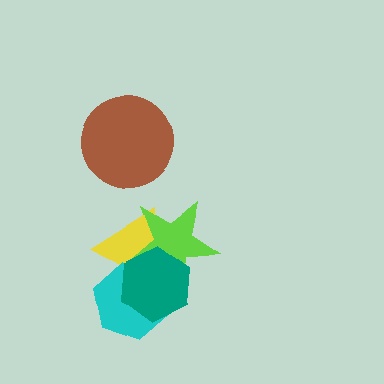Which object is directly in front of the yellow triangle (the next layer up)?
The lime star is directly in front of the yellow triangle.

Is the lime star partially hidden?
Yes, it is partially covered by another shape.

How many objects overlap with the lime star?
3 objects overlap with the lime star.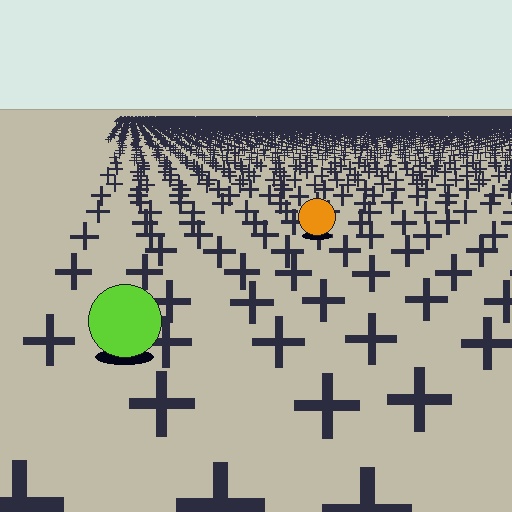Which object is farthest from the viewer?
The orange circle is farthest from the viewer. It appears smaller and the ground texture around it is denser.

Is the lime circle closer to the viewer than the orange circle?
Yes. The lime circle is closer — you can tell from the texture gradient: the ground texture is coarser near it.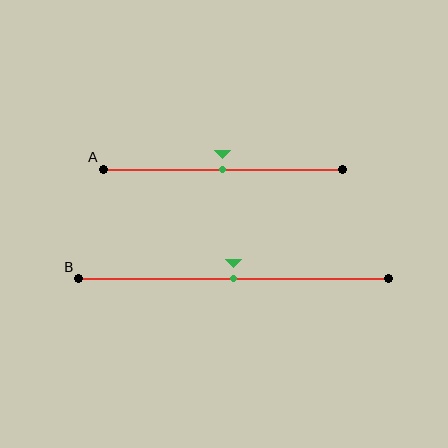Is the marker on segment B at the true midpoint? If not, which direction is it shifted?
Yes, the marker on segment B is at the true midpoint.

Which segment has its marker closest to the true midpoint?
Segment A has its marker closest to the true midpoint.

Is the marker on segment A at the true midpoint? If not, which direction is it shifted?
Yes, the marker on segment A is at the true midpoint.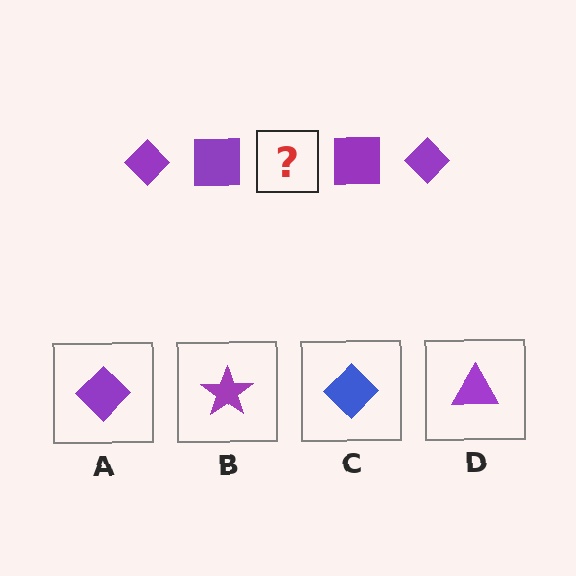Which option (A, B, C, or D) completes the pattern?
A.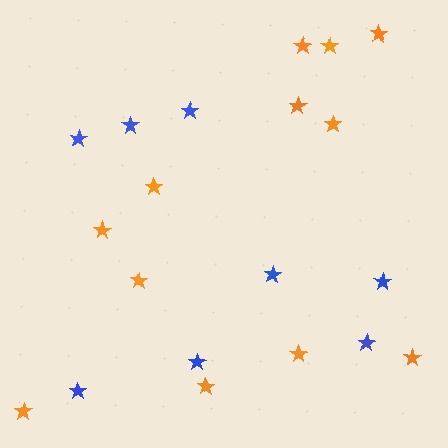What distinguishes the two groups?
There are 2 groups: one group of orange stars (12) and one group of blue stars (8).